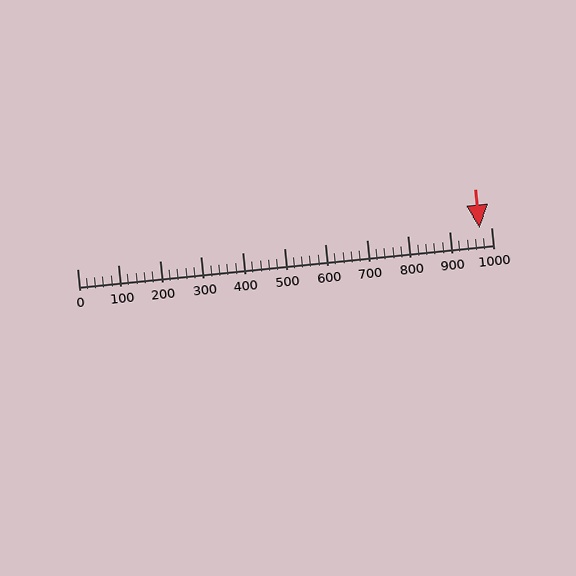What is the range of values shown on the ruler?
The ruler shows values from 0 to 1000.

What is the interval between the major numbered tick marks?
The major tick marks are spaced 100 units apart.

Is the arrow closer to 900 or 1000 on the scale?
The arrow is closer to 1000.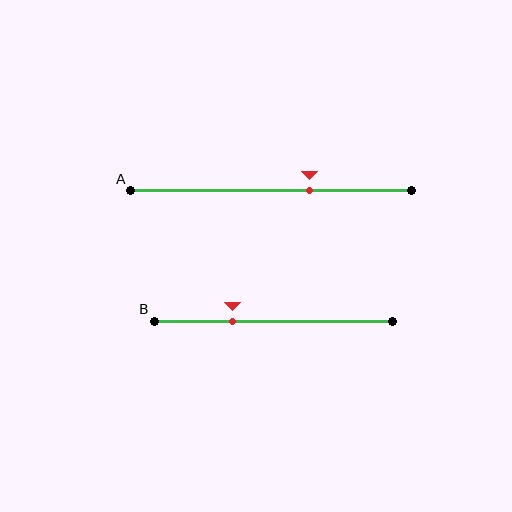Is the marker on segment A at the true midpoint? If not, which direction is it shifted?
No, the marker on segment A is shifted to the right by about 14% of the segment length.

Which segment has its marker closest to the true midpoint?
Segment A has its marker closest to the true midpoint.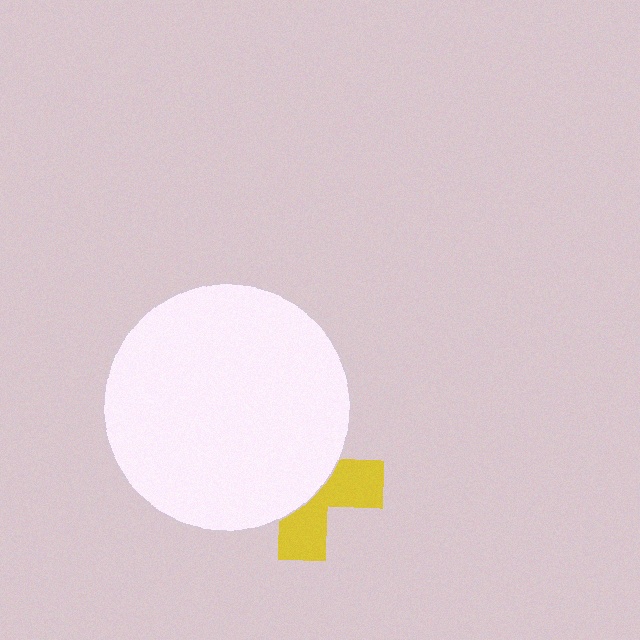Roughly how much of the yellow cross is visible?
A small part of it is visible (roughly 40%).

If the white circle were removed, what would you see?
You would see the complete yellow cross.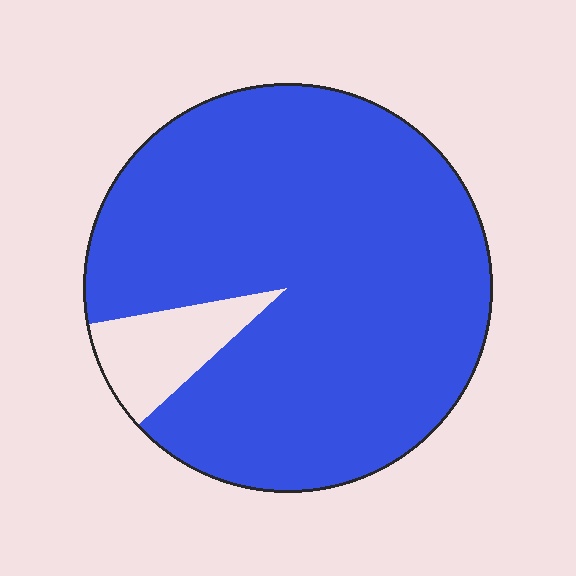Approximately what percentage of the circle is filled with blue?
Approximately 90%.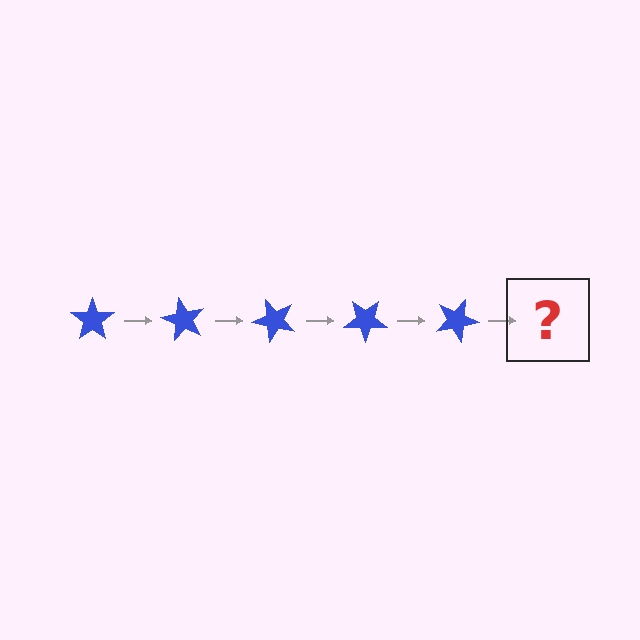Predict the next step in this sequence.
The next step is a blue star rotated 300 degrees.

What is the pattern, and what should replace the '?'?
The pattern is that the star rotates 60 degrees each step. The '?' should be a blue star rotated 300 degrees.